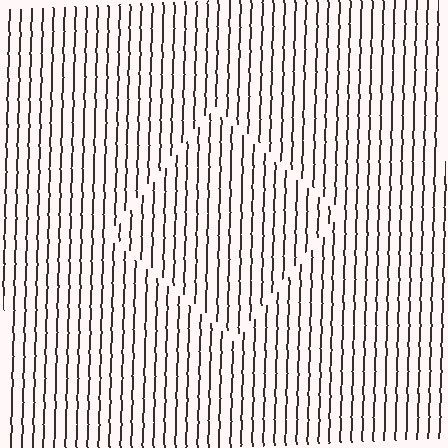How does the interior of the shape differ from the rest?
The interior of the shape contains the same grating, shifted by half a period — the contour is defined by the phase discontinuity where line-ends from the inner and outer gratings abut.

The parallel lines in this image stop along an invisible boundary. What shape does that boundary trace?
An illusory square. The interior of the shape contains the same grating, shifted by half a period — the contour is defined by the phase discontinuity where line-ends from the inner and outer gratings abut.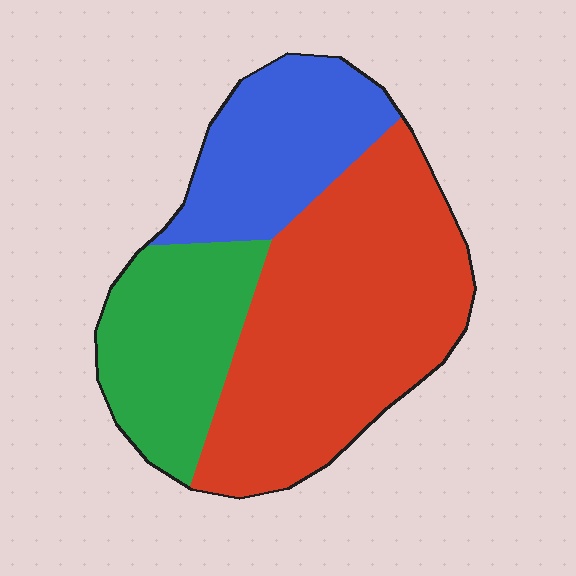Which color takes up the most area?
Red, at roughly 50%.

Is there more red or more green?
Red.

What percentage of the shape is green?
Green takes up about one quarter (1/4) of the shape.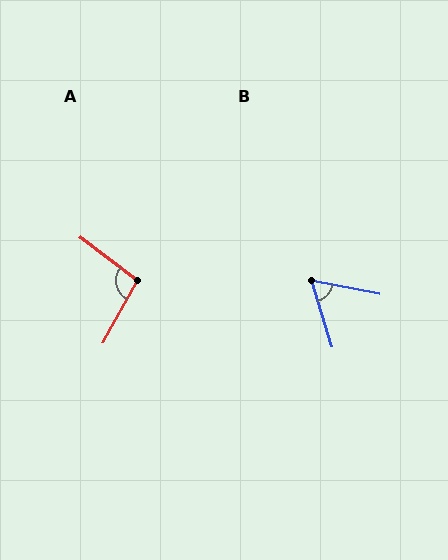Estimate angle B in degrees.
Approximately 62 degrees.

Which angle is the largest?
A, at approximately 99 degrees.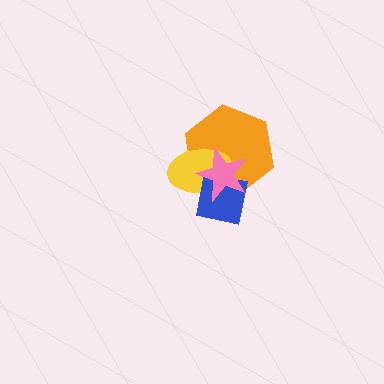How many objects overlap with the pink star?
3 objects overlap with the pink star.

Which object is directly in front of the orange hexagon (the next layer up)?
The yellow ellipse is directly in front of the orange hexagon.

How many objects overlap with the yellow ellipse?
3 objects overlap with the yellow ellipse.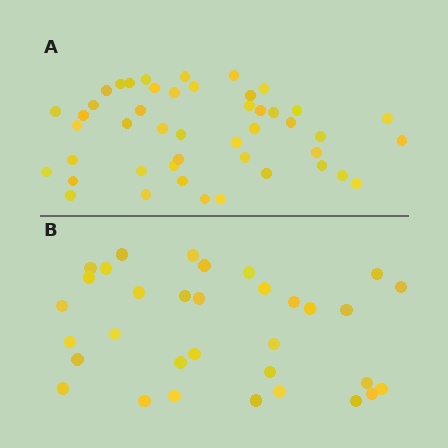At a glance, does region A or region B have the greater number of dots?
Region A (the top region) has more dots.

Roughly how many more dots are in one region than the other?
Region A has approximately 15 more dots than region B.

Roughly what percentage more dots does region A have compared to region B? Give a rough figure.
About 40% more.